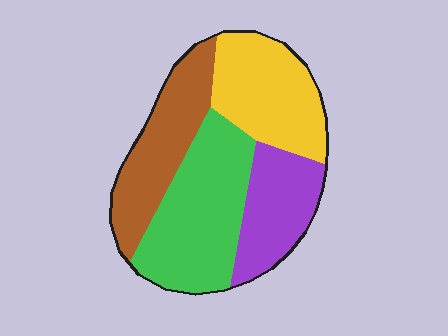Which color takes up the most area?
Green, at roughly 30%.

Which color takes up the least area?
Purple, at roughly 20%.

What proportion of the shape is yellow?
Yellow takes up between a quarter and a half of the shape.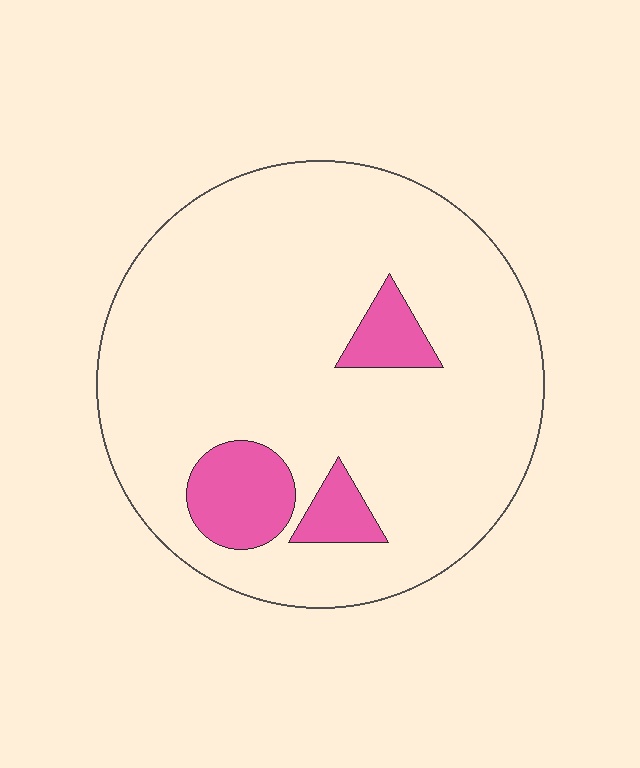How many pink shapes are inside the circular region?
3.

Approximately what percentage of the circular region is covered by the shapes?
Approximately 10%.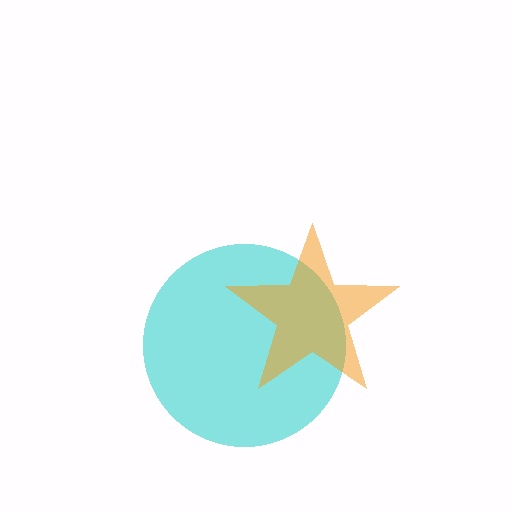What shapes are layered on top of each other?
The layered shapes are: a cyan circle, an orange star.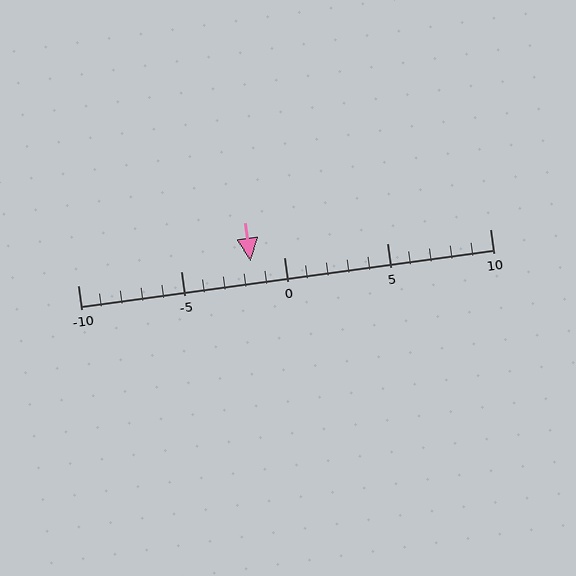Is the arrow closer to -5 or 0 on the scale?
The arrow is closer to 0.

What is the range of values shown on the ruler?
The ruler shows values from -10 to 10.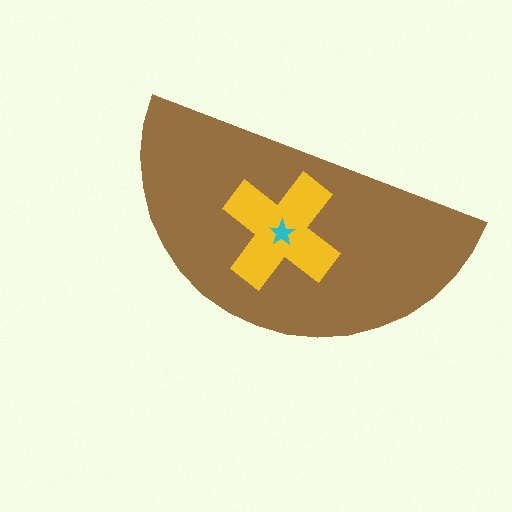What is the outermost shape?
The brown semicircle.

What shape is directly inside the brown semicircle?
The yellow cross.